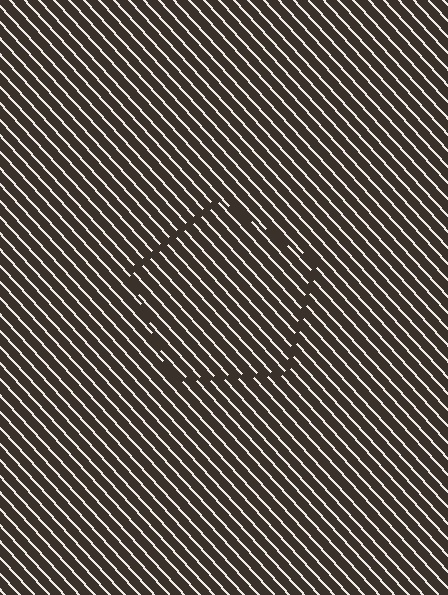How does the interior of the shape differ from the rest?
The interior of the shape contains the same grating, shifted by half a period — the contour is defined by the phase discontinuity where line-ends from the inner and outer gratings abut.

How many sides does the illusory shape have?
5 sides — the line-ends trace a pentagon.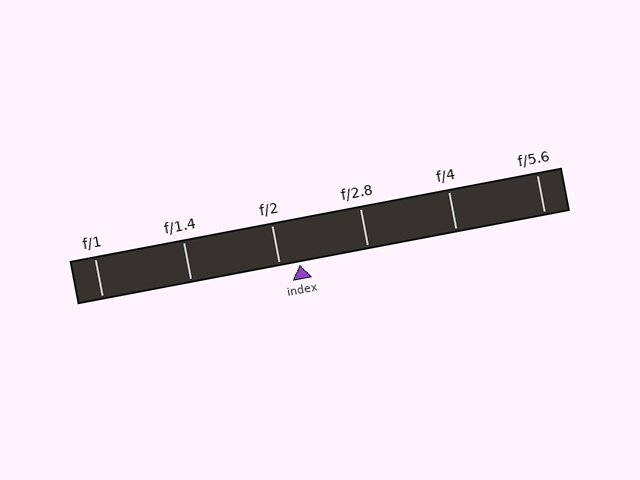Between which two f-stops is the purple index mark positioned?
The index mark is between f/2 and f/2.8.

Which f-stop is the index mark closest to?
The index mark is closest to f/2.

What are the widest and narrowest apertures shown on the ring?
The widest aperture shown is f/1 and the narrowest is f/5.6.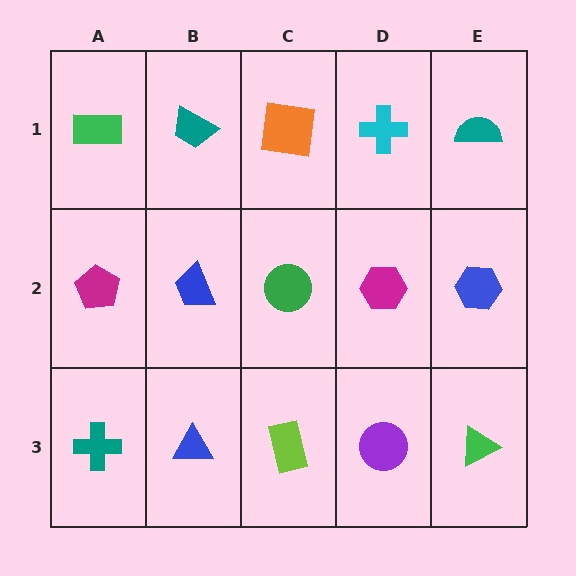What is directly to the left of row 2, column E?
A magenta hexagon.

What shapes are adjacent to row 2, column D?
A cyan cross (row 1, column D), a purple circle (row 3, column D), a green circle (row 2, column C), a blue hexagon (row 2, column E).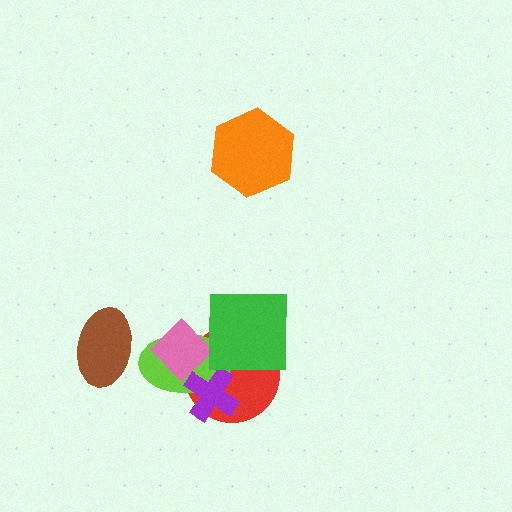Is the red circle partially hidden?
Yes, it is partially covered by another shape.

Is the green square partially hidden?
No, no other shape covers it.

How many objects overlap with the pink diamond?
3 objects overlap with the pink diamond.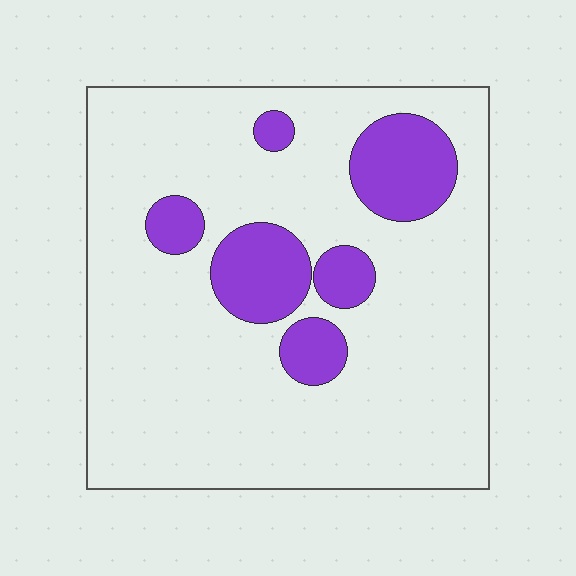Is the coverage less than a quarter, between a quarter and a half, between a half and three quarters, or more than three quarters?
Less than a quarter.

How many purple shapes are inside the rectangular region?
6.